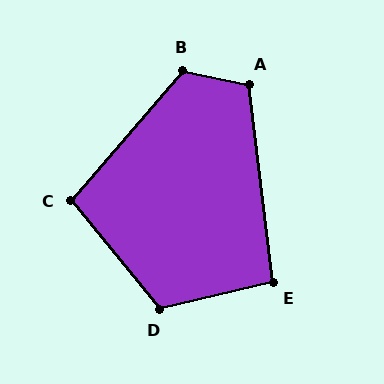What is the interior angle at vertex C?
Approximately 100 degrees (obtuse).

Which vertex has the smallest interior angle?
E, at approximately 96 degrees.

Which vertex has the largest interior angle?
B, at approximately 119 degrees.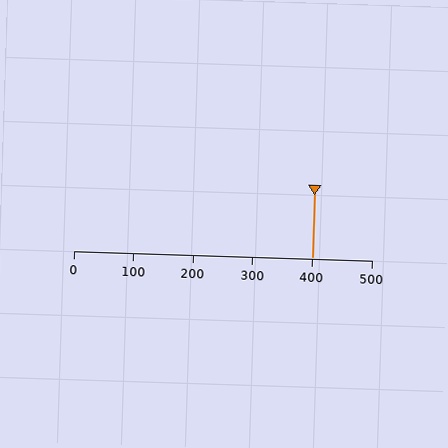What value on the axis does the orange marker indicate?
The marker indicates approximately 400.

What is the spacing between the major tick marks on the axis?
The major ticks are spaced 100 apart.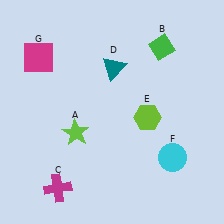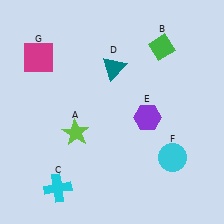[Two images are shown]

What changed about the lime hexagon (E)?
In Image 1, E is lime. In Image 2, it changed to purple.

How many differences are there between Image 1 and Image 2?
There are 2 differences between the two images.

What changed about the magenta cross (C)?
In Image 1, C is magenta. In Image 2, it changed to cyan.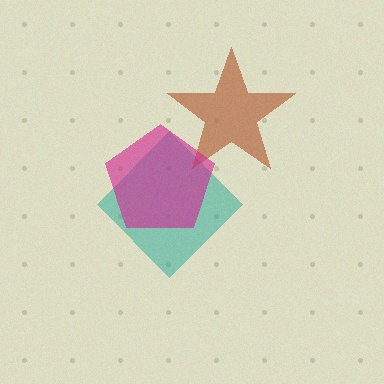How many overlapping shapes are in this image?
There are 3 overlapping shapes in the image.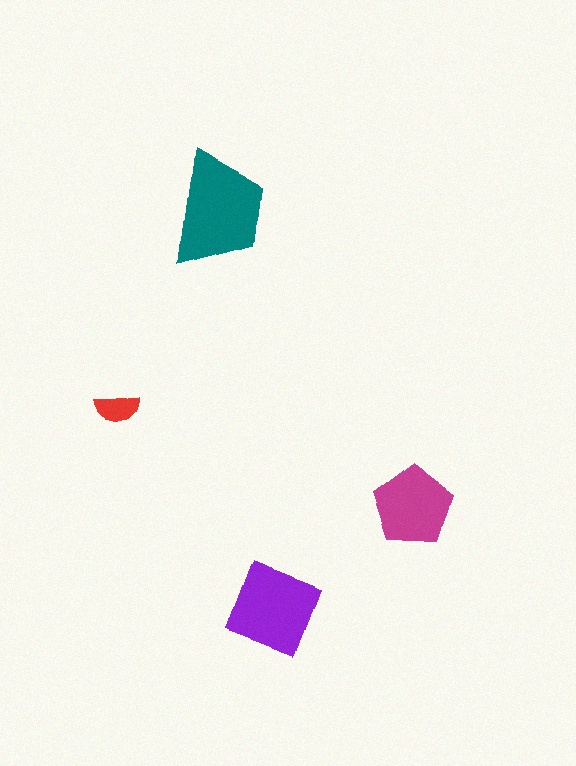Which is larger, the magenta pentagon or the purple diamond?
The purple diamond.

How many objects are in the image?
There are 4 objects in the image.